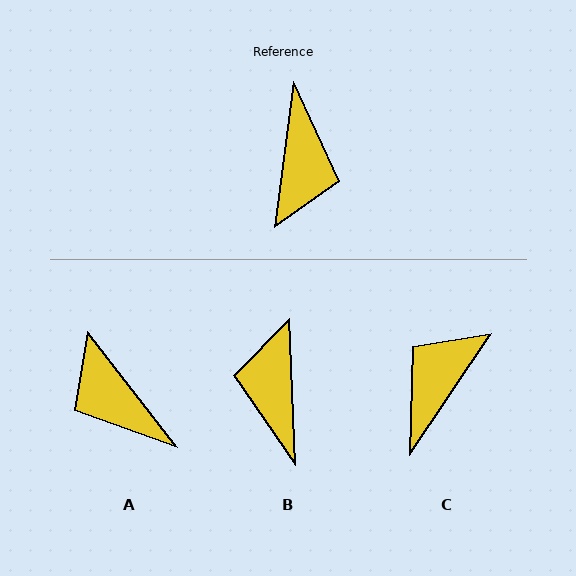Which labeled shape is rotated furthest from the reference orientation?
B, about 170 degrees away.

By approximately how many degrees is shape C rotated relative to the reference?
Approximately 154 degrees counter-clockwise.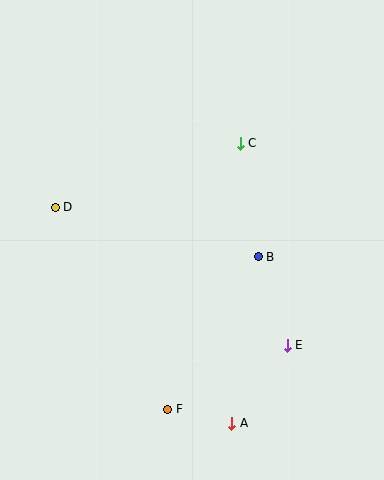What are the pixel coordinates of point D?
Point D is at (55, 207).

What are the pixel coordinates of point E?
Point E is at (287, 345).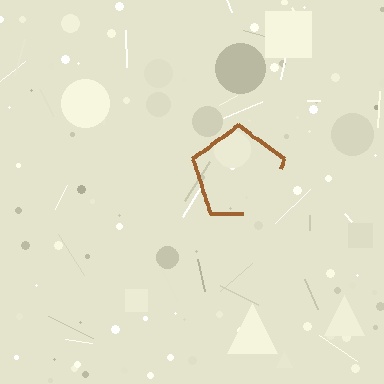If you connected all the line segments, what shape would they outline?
They would outline a pentagon.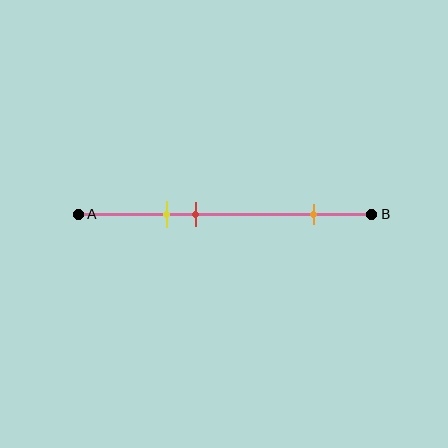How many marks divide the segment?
There are 3 marks dividing the segment.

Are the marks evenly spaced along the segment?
No, the marks are not evenly spaced.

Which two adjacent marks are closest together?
The yellow and red marks are the closest adjacent pair.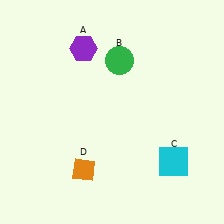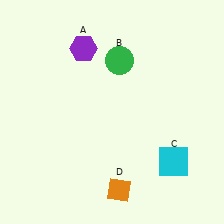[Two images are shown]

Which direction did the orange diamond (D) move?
The orange diamond (D) moved right.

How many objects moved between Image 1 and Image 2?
1 object moved between the two images.